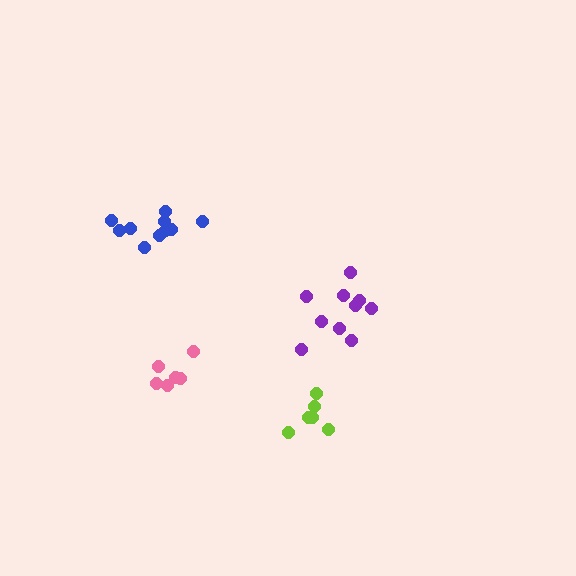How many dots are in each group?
Group 1: 6 dots, Group 2: 10 dots, Group 3: 10 dots, Group 4: 6 dots (32 total).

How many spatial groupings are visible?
There are 4 spatial groupings.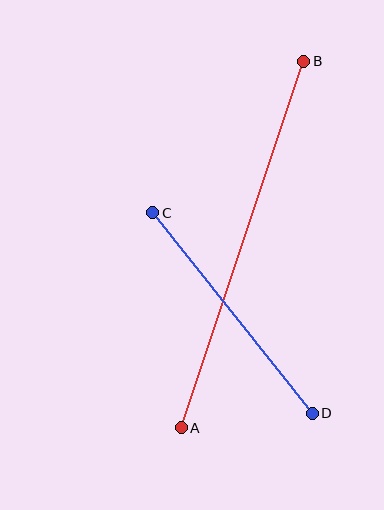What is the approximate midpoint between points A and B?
The midpoint is at approximately (243, 245) pixels.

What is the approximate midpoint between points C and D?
The midpoint is at approximately (232, 313) pixels.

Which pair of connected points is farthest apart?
Points A and B are farthest apart.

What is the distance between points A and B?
The distance is approximately 387 pixels.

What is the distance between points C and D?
The distance is approximately 256 pixels.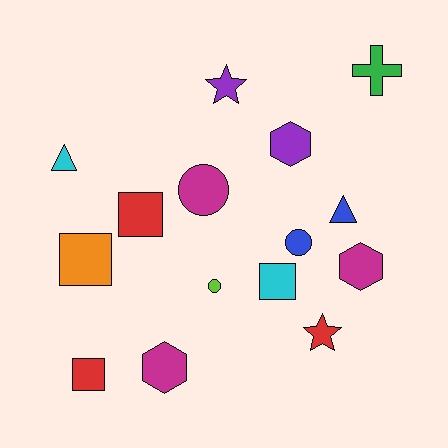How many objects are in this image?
There are 15 objects.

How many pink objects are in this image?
There are no pink objects.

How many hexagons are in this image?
There are 3 hexagons.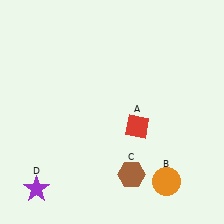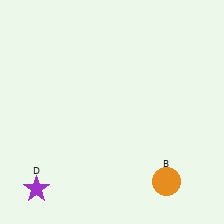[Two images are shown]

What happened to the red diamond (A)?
The red diamond (A) was removed in Image 2. It was in the bottom-right area of Image 1.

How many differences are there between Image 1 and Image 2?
There are 2 differences between the two images.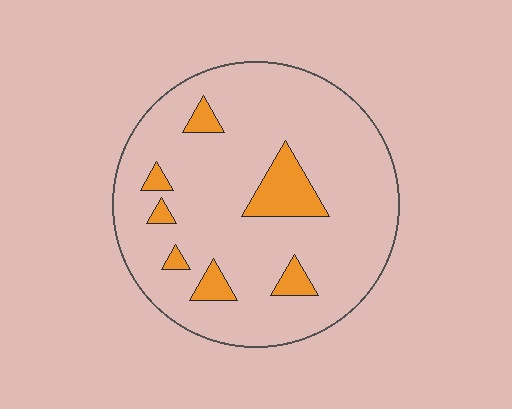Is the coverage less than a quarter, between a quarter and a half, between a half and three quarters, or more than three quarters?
Less than a quarter.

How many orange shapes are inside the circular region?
7.